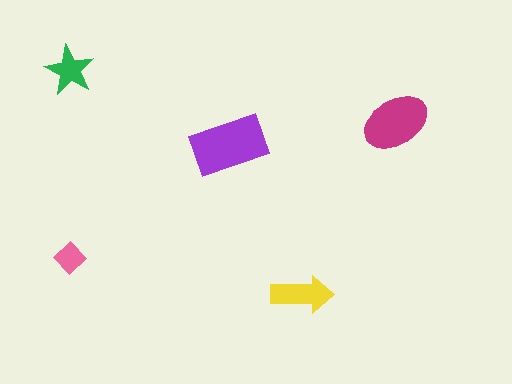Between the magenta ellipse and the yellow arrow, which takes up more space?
The magenta ellipse.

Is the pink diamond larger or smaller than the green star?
Smaller.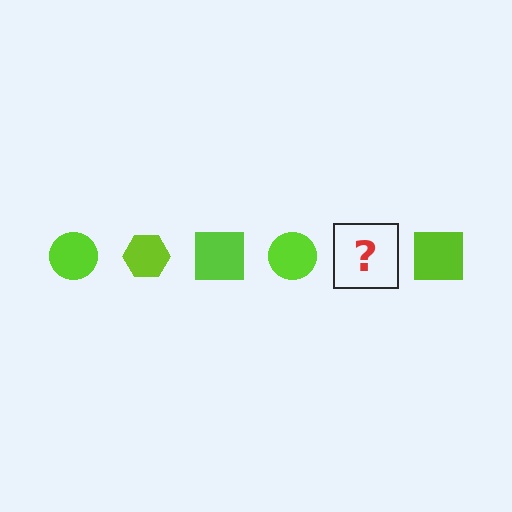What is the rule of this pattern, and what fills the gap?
The rule is that the pattern cycles through circle, hexagon, square shapes in lime. The gap should be filled with a lime hexagon.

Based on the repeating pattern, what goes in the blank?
The blank should be a lime hexagon.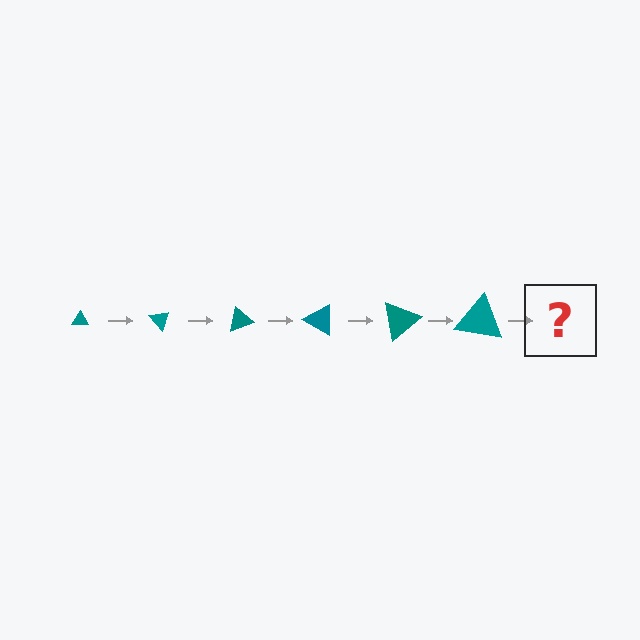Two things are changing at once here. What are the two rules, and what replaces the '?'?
The two rules are that the triangle grows larger each step and it rotates 50 degrees each step. The '?' should be a triangle, larger than the previous one and rotated 300 degrees from the start.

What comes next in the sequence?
The next element should be a triangle, larger than the previous one and rotated 300 degrees from the start.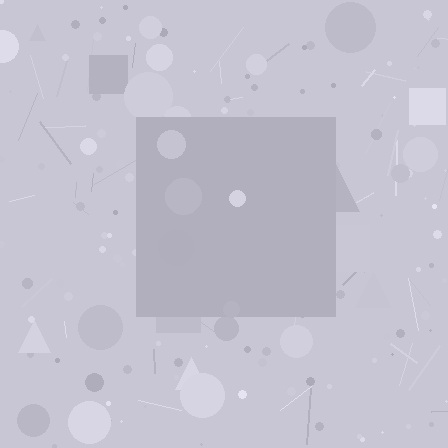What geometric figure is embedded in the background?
A square is embedded in the background.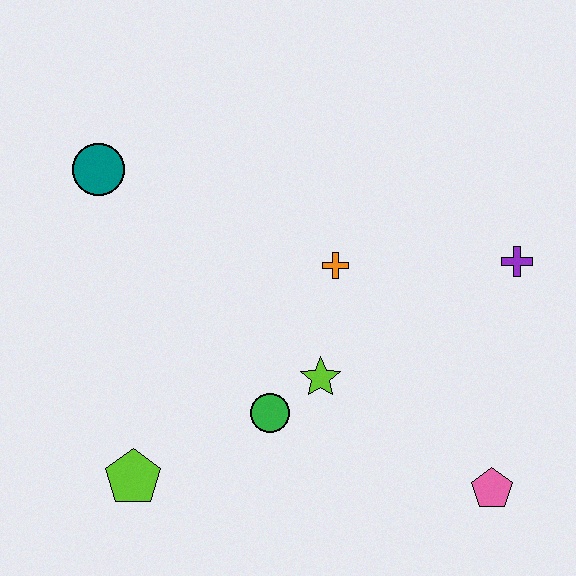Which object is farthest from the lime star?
The teal circle is farthest from the lime star.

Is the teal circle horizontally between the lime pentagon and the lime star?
No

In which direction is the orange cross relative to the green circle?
The orange cross is above the green circle.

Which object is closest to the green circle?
The lime star is closest to the green circle.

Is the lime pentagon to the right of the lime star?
No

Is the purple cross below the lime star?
No